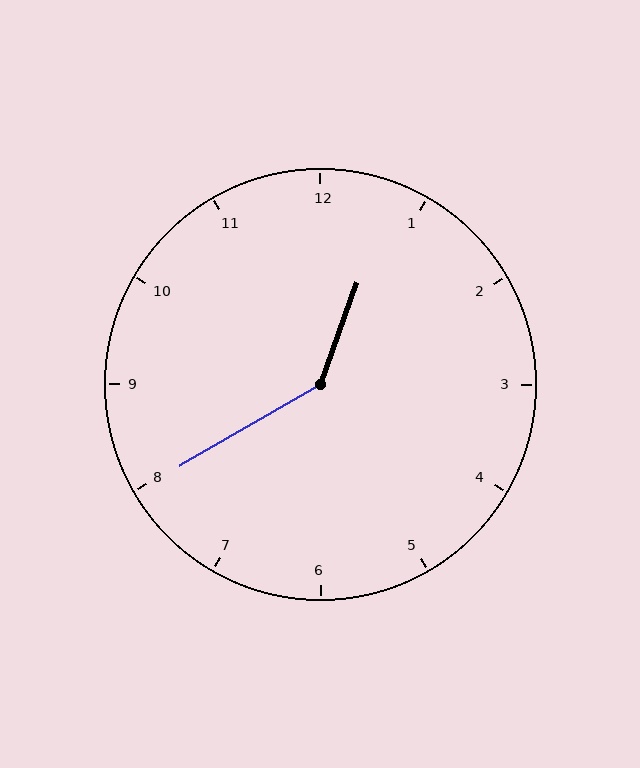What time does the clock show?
12:40.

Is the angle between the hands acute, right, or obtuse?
It is obtuse.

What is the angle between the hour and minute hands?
Approximately 140 degrees.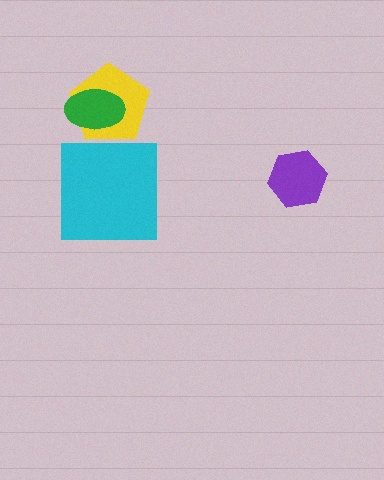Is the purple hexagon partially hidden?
No, no other shape covers it.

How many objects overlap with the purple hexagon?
0 objects overlap with the purple hexagon.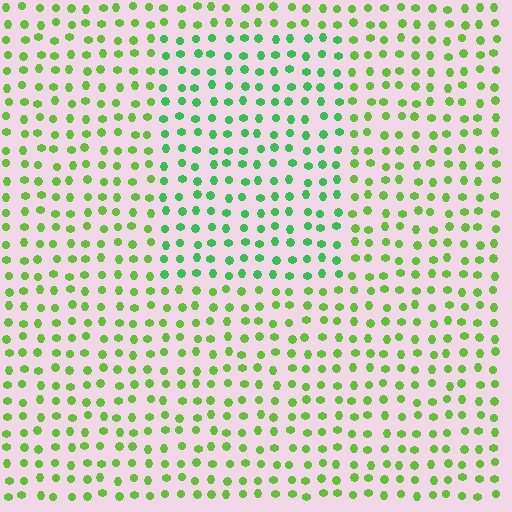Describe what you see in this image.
The image is filled with small lime elements in a uniform arrangement. A rectangle-shaped region is visible where the elements are tinted to a slightly different hue, forming a subtle color boundary.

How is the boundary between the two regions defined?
The boundary is defined purely by a slight shift in hue (about 31 degrees). Spacing, size, and orientation are identical on both sides.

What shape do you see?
I see a rectangle.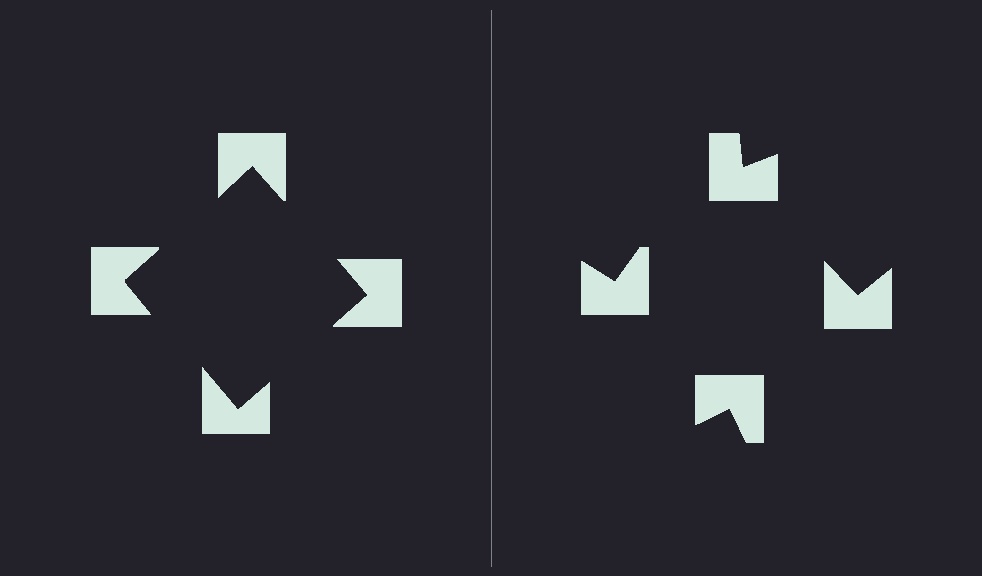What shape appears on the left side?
An illusory square.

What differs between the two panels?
The notched squares are positioned identically on both sides; only the wedge orientations differ. On the left they align to a square; on the right they are misaligned.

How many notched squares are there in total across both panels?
8 — 4 on each side.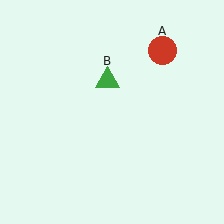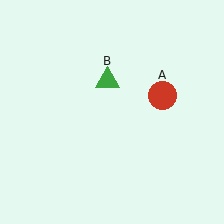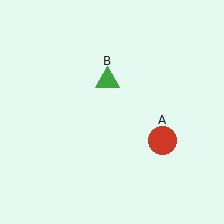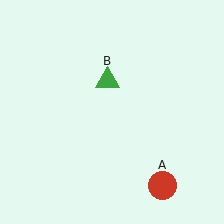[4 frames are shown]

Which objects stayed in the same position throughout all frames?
Green triangle (object B) remained stationary.